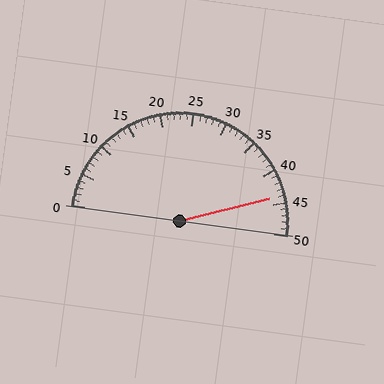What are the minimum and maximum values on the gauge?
The gauge ranges from 0 to 50.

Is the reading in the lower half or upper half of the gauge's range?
The reading is in the upper half of the range (0 to 50).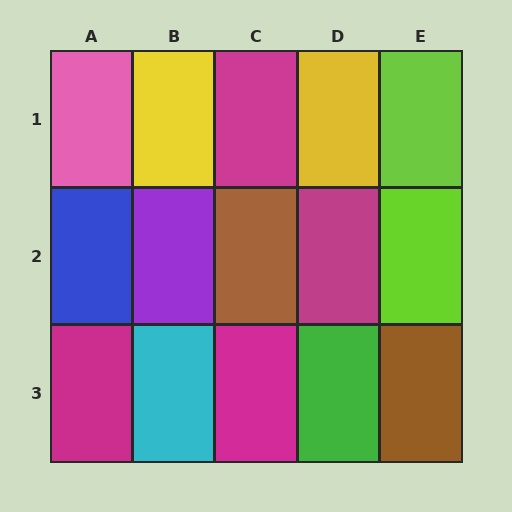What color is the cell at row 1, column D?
Yellow.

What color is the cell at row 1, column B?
Yellow.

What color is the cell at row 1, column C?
Magenta.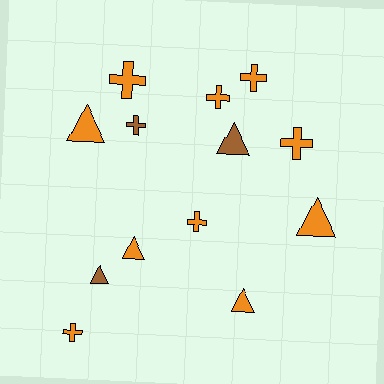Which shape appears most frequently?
Cross, with 7 objects.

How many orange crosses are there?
There are 6 orange crosses.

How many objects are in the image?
There are 13 objects.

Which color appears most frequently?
Orange, with 10 objects.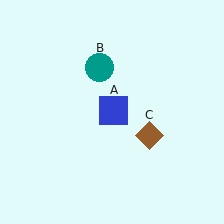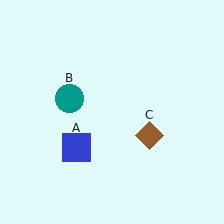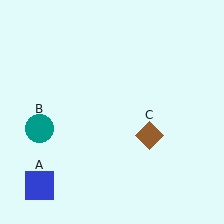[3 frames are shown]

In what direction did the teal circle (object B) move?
The teal circle (object B) moved down and to the left.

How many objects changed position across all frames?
2 objects changed position: blue square (object A), teal circle (object B).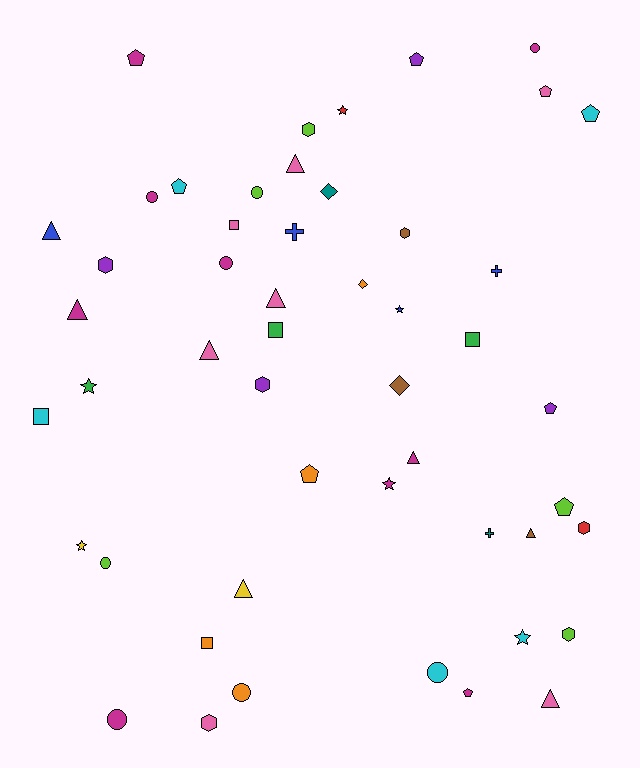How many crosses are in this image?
There are 3 crosses.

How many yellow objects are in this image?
There are 2 yellow objects.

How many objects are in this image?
There are 50 objects.